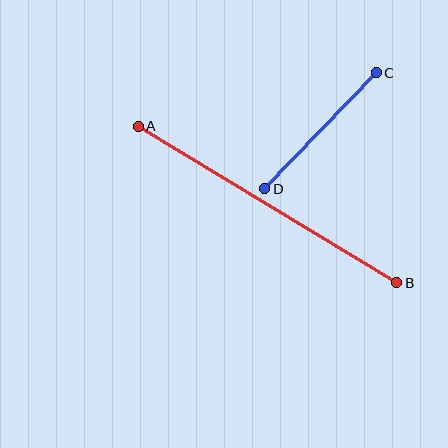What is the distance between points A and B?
The distance is approximately 302 pixels.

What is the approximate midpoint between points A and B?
The midpoint is at approximately (267, 204) pixels.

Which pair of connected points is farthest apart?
Points A and B are farthest apart.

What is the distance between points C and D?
The distance is approximately 161 pixels.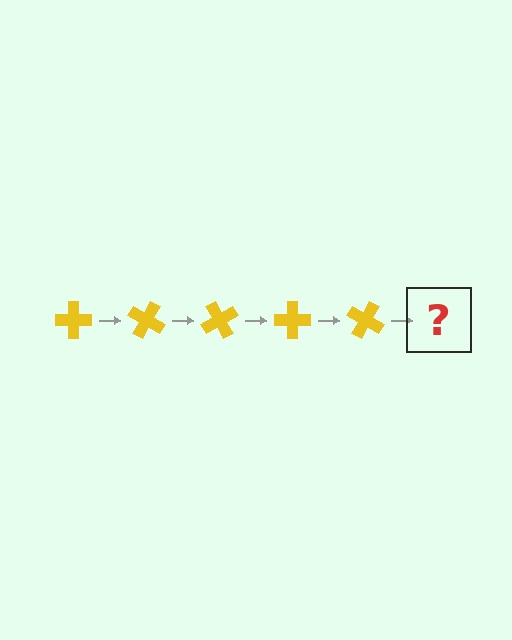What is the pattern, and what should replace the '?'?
The pattern is that the cross rotates 30 degrees each step. The '?' should be a yellow cross rotated 150 degrees.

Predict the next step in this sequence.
The next step is a yellow cross rotated 150 degrees.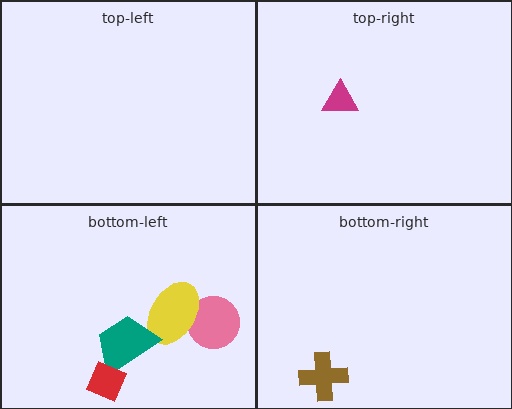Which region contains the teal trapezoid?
The bottom-left region.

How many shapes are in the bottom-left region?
4.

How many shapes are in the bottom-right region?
1.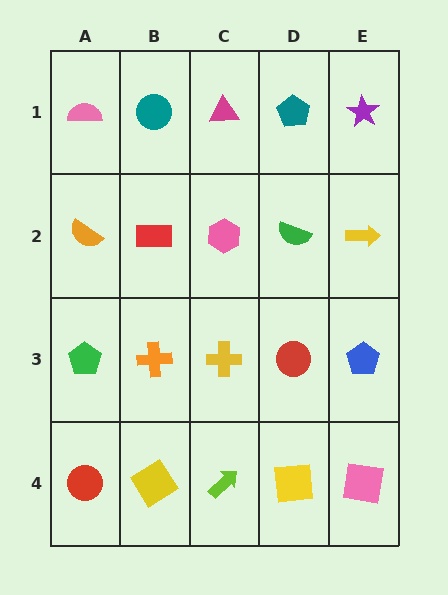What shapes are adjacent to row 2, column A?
A pink semicircle (row 1, column A), a green pentagon (row 3, column A), a red rectangle (row 2, column B).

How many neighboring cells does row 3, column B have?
4.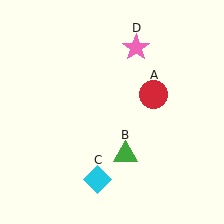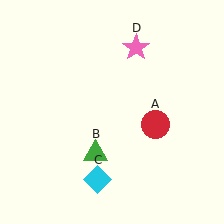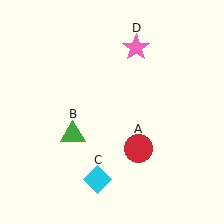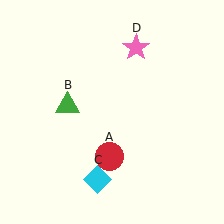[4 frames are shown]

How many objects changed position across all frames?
2 objects changed position: red circle (object A), green triangle (object B).